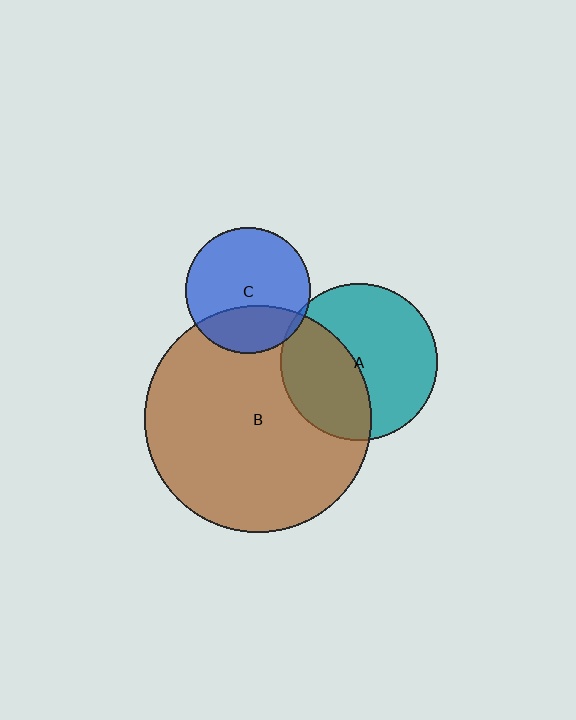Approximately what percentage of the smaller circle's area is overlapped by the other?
Approximately 40%.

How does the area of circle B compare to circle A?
Approximately 2.1 times.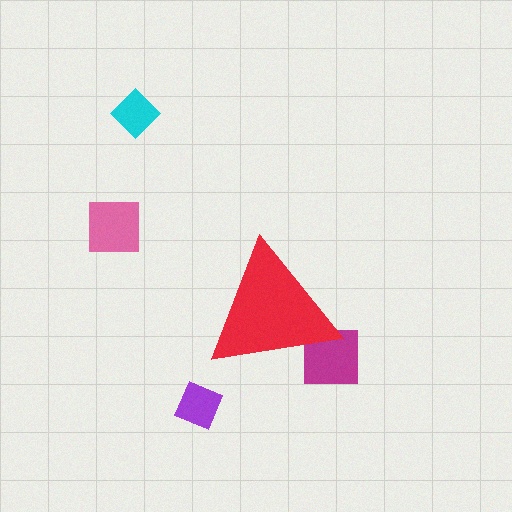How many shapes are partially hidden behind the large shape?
1 shape is partially hidden.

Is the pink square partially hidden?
No, the pink square is fully visible.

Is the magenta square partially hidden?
Yes, the magenta square is partially hidden behind the red triangle.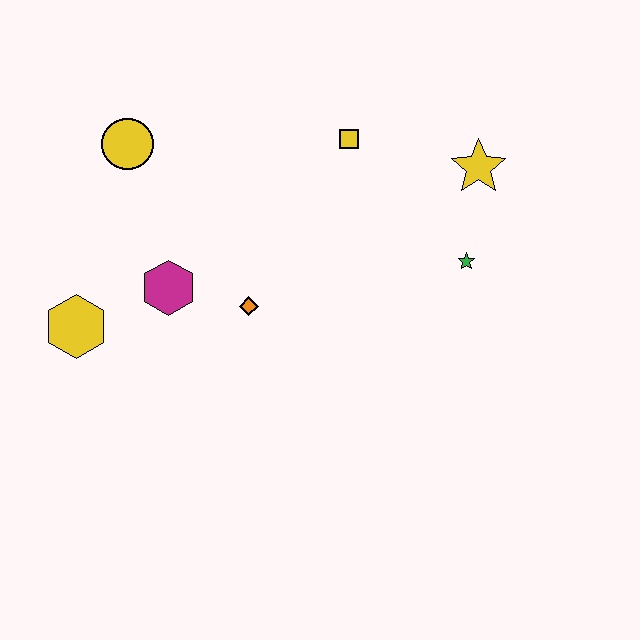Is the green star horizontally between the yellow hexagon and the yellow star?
Yes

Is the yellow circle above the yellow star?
Yes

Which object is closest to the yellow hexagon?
The magenta hexagon is closest to the yellow hexagon.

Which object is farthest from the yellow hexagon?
The yellow star is farthest from the yellow hexagon.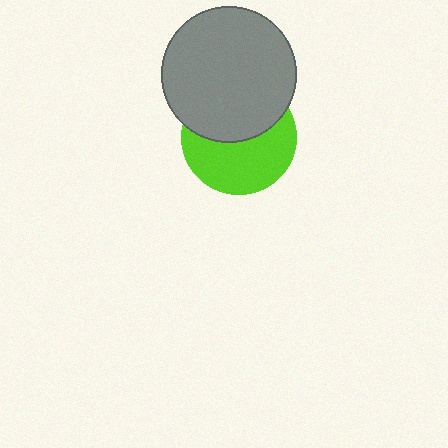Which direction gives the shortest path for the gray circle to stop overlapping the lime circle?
Moving up gives the shortest separation.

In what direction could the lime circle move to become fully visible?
The lime circle could move down. That would shift it out from behind the gray circle entirely.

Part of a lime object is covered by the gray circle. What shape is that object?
It is a circle.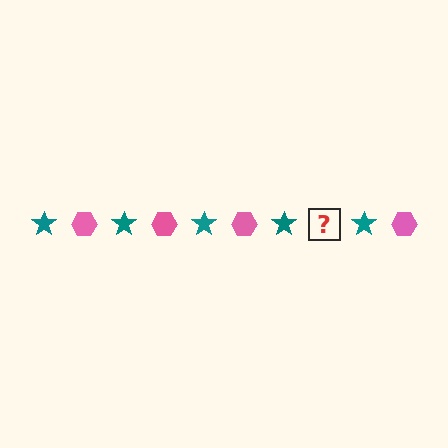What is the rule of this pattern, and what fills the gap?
The rule is that the pattern alternates between teal star and pink hexagon. The gap should be filled with a pink hexagon.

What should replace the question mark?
The question mark should be replaced with a pink hexagon.